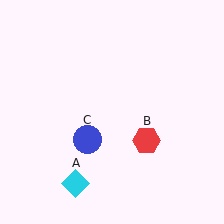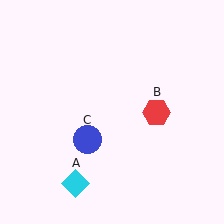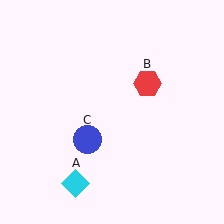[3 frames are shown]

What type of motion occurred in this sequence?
The red hexagon (object B) rotated counterclockwise around the center of the scene.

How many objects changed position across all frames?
1 object changed position: red hexagon (object B).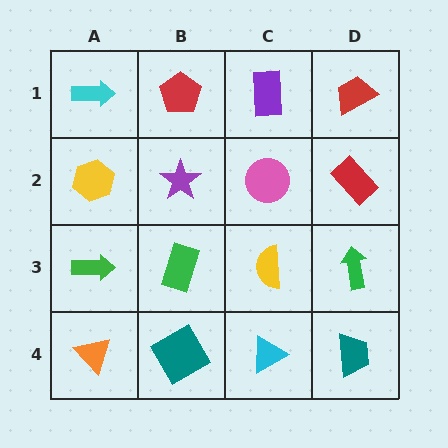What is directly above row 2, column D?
A red trapezoid.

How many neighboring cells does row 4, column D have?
2.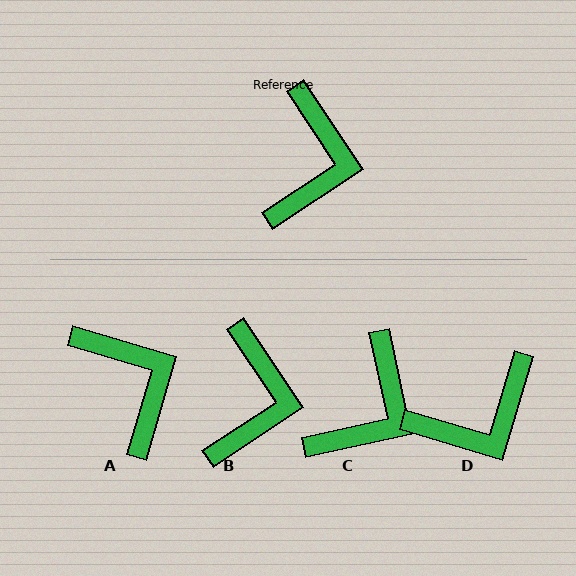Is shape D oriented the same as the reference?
No, it is off by about 50 degrees.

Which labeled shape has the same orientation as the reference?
B.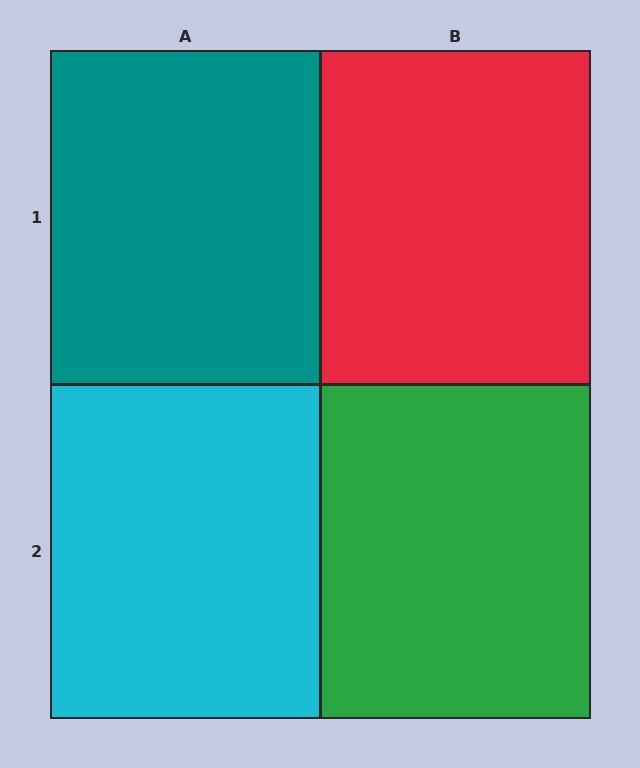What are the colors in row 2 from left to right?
Cyan, green.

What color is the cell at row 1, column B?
Red.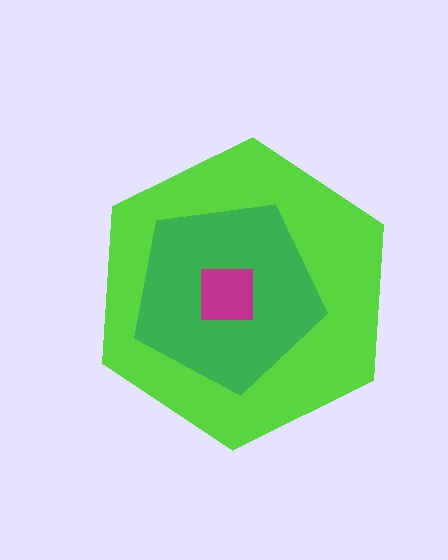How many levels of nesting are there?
3.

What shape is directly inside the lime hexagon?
The green pentagon.